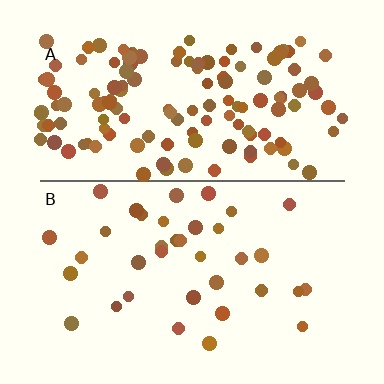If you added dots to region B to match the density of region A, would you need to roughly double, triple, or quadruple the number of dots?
Approximately quadruple.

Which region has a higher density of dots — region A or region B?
A (the top).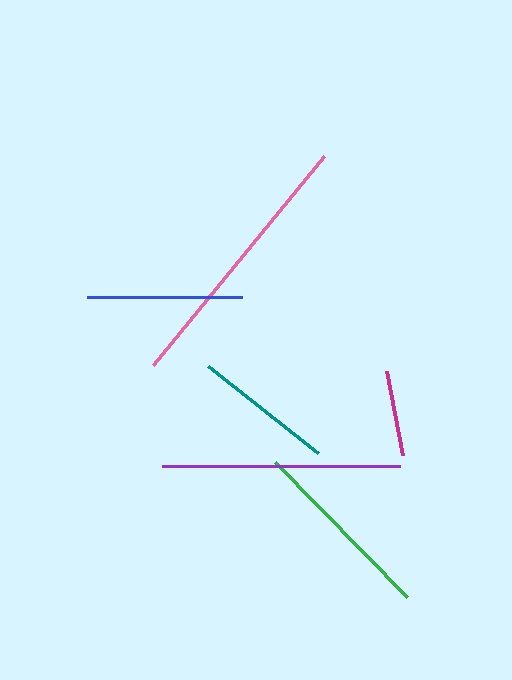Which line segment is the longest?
The pink line is the longest at approximately 270 pixels.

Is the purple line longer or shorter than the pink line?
The pink line is longer than the purple line.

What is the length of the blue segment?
The blue segment is approximately 155 pixels long.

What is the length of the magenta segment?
The magenta segment is approximately 86 pixels long.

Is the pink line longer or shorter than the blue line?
The pink line is longer than the blue line.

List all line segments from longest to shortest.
From longest to shortest: pink, purple, green, blue, teal, magenta.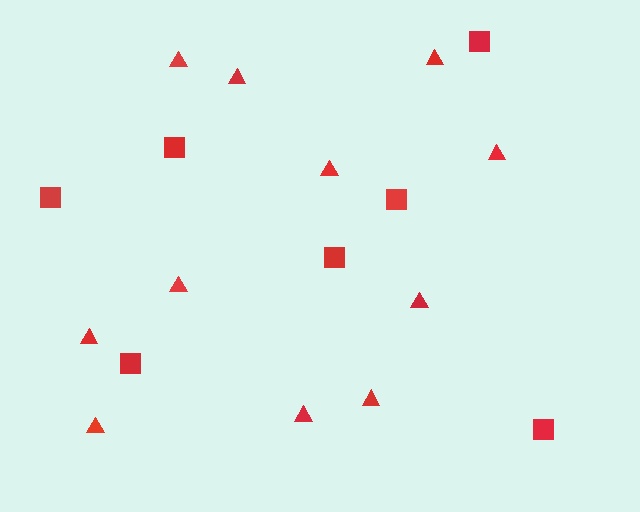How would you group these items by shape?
There are 2 groups: one group of triangles (11) and one group of squares (7).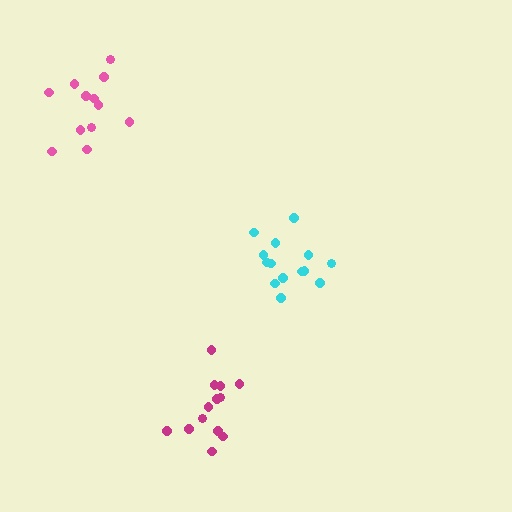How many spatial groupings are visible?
There are 3 spatial groupings.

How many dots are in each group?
Group 1: 14 dots, Group 2: 13 dots, Group 3: 12 dots (39 total).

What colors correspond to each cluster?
The clusters are colored: cyan, magenta, pink.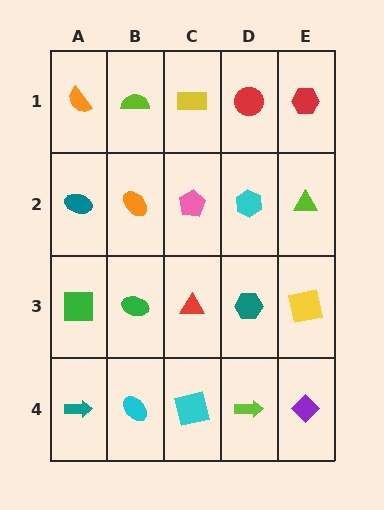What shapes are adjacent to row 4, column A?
A green square (row 3, column A), a cyan ellipse (row 4, column B).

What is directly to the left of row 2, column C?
An orange ellipse.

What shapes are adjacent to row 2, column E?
A red hexagon (row 1, column E), a yellow square (row 3, column E), a cyan hexagon (row 2, column D).